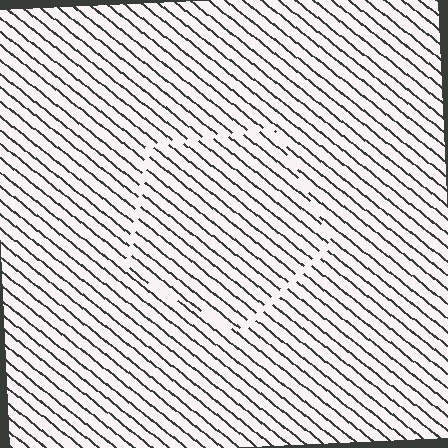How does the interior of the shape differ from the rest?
The interior of the shape contains the same grating, shifted by half a period — the contour is defined by the phase discontinuity where line-ends from the inner and outer gratings abut.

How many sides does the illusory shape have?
5 sides — the line-ends trace a pentagon.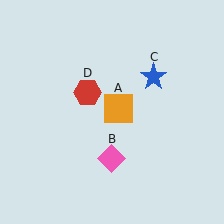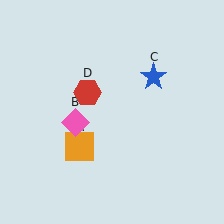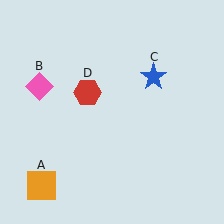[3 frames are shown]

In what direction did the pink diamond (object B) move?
The pink diamond (object B) moved up and to the left.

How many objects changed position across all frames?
2 objects changed position: orange square (object A), pink diamond (object B).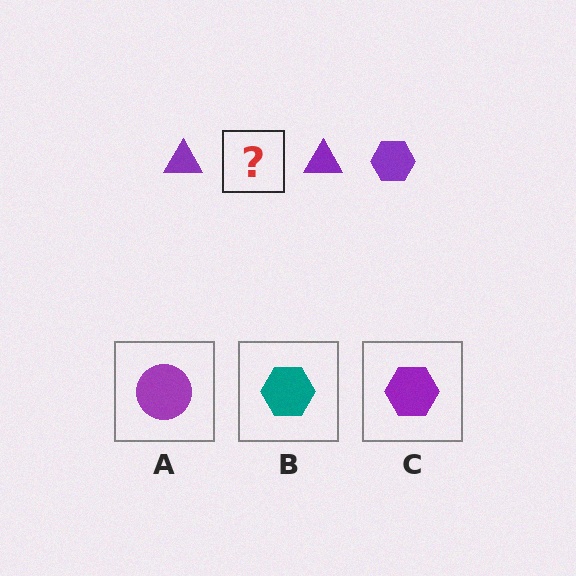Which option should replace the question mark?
Option C.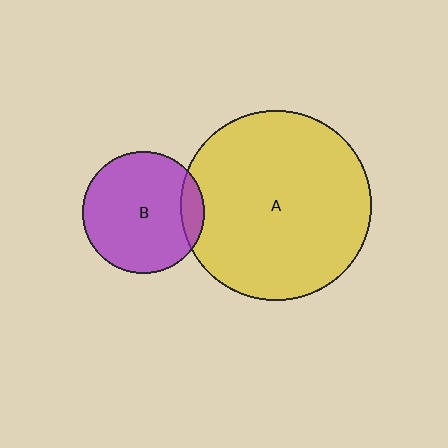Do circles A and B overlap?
Yes.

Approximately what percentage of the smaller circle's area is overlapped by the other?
Approximately 10%.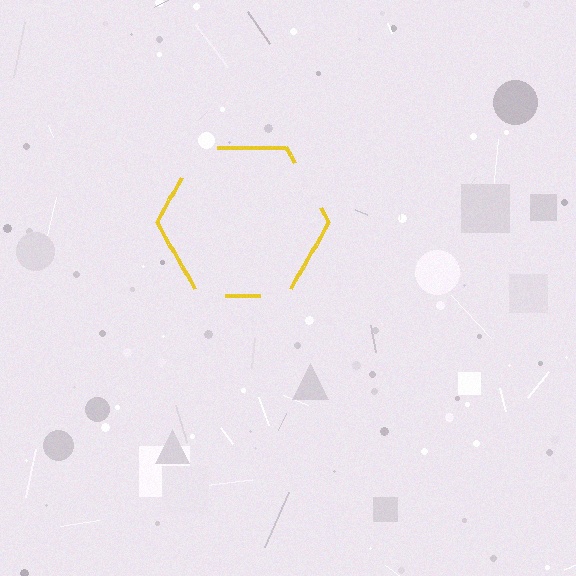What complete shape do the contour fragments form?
The contour fragments form a hexagon.